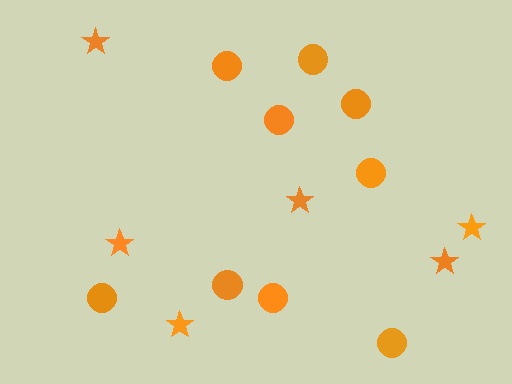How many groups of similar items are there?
There are 2 groups: one group of circles (9) and one group of stars (6).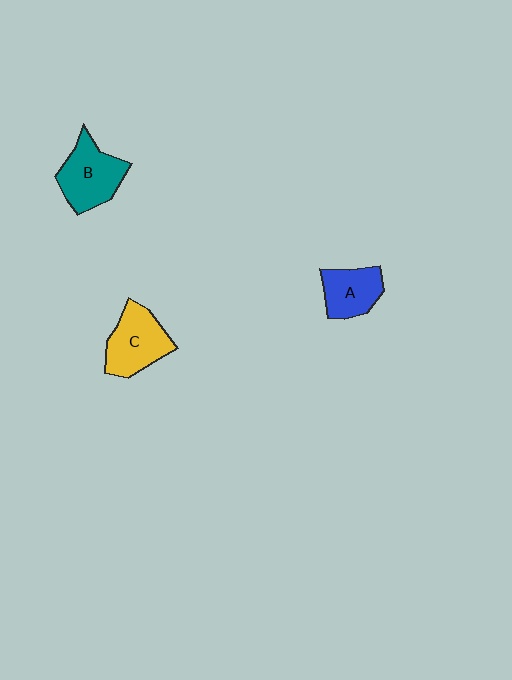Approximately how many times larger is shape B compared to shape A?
Approximately 1.3 times.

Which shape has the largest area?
Shape B (teal).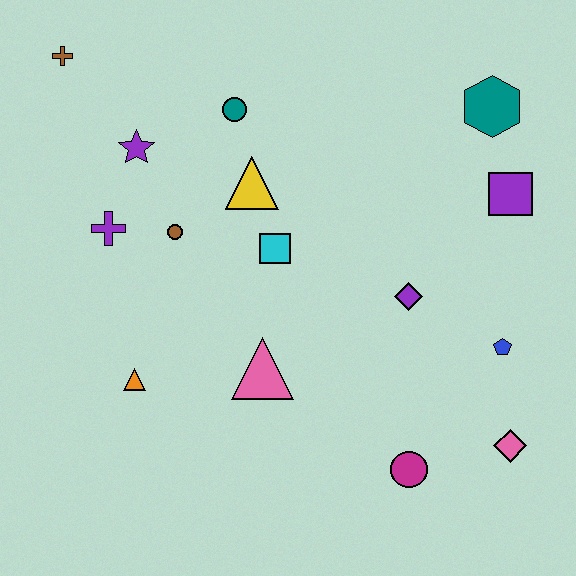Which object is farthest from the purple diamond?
The brown cross is farthest from the purple diamond.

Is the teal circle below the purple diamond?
No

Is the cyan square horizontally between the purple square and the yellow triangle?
Yes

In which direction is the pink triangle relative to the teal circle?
The pink triangle is below the teal circle.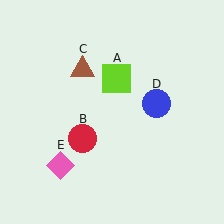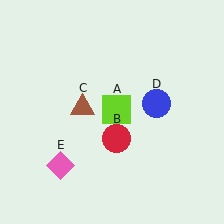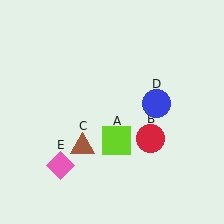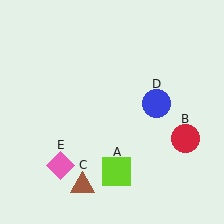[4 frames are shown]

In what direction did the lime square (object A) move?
The lime square (object A) moved down.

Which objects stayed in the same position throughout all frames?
Blue circle (object D) and pink diamond (object E) remained stationary.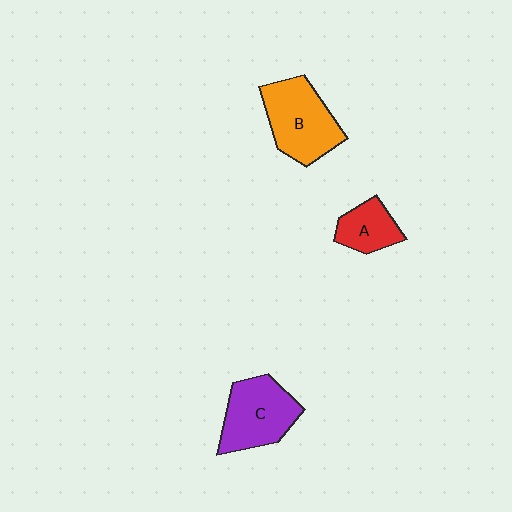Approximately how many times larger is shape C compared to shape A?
Approximately 1.7 times.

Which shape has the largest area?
Shape B (orange).